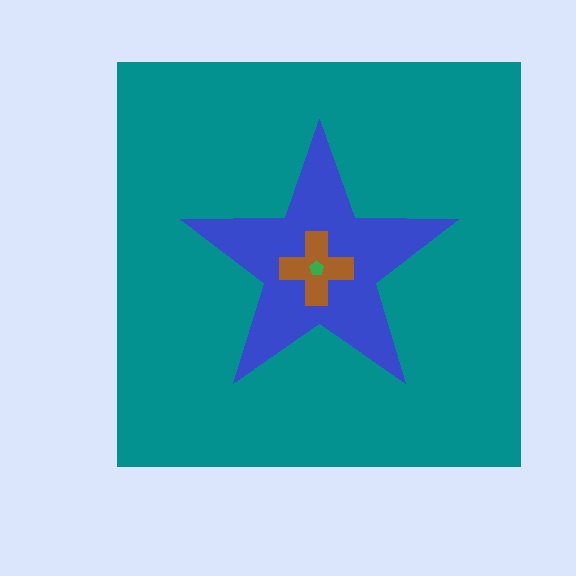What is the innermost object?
The green pentagon.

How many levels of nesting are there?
4.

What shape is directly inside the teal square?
The blue star.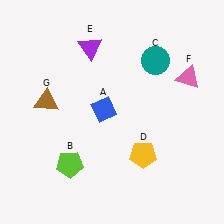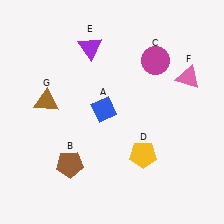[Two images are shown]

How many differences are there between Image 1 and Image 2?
There are 2 differences between the two images.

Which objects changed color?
B changed from lime to brown. C changed from teal to magenta.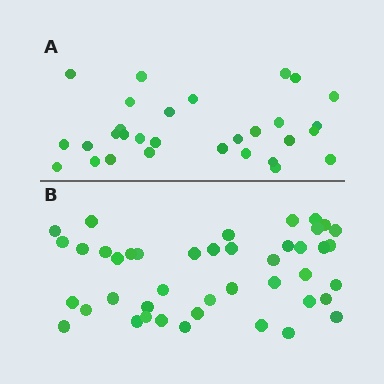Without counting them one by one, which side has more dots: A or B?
Region B (the bottom region) has more dots.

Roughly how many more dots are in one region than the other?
Region B has approximately 15 more dots than region A.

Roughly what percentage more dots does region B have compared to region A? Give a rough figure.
About 45% more.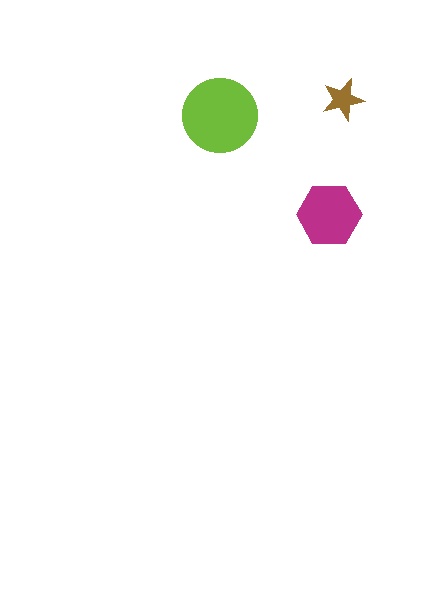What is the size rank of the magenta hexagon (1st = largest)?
2nd.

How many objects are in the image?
There are 3 objects in the image.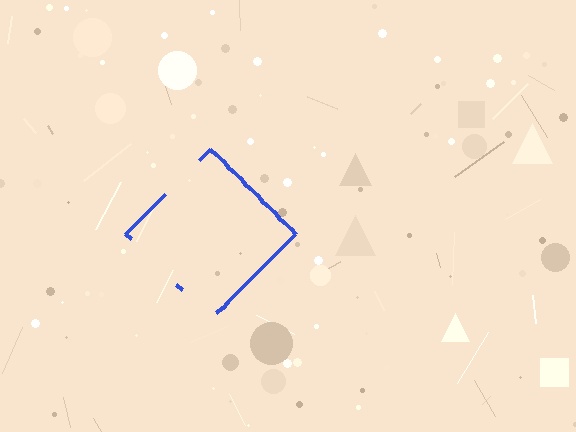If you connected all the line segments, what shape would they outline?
They would outline a diamond.